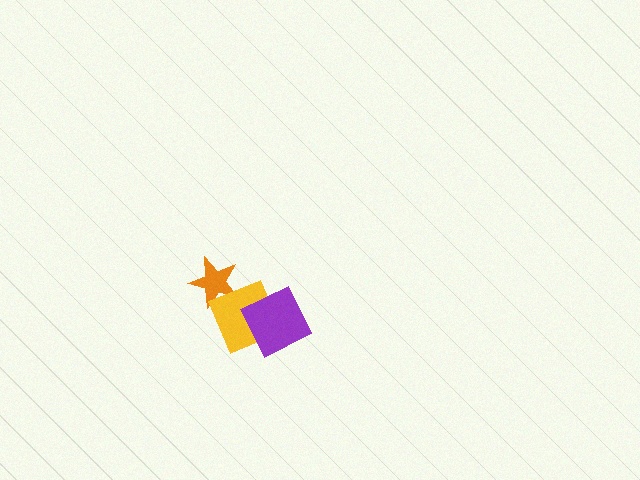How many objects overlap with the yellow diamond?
2 objects overlap with the yellow diamond.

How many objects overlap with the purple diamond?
1 object overlaps with the purple diamond.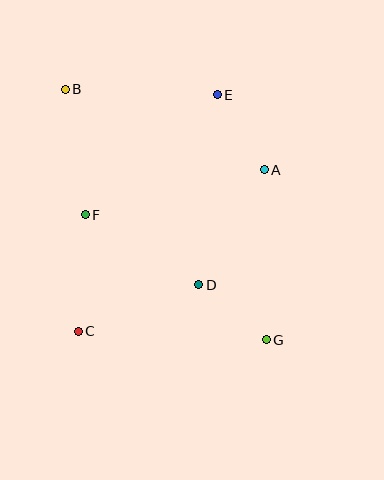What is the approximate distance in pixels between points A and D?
The distance between A and D is approximately 133 pixels.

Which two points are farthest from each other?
Points B and G are farthest from each other.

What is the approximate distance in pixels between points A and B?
The distance between A and B is approximately 215 pixels.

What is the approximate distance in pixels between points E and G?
The distance between E and G is approximately 250 pixels.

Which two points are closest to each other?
Points D and G are closest to each other.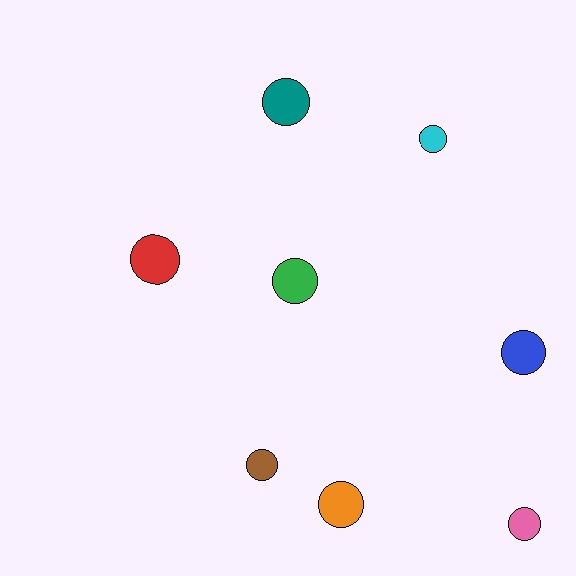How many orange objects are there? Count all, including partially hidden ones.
There is 1 orange object.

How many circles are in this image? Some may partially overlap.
There are 8 circles.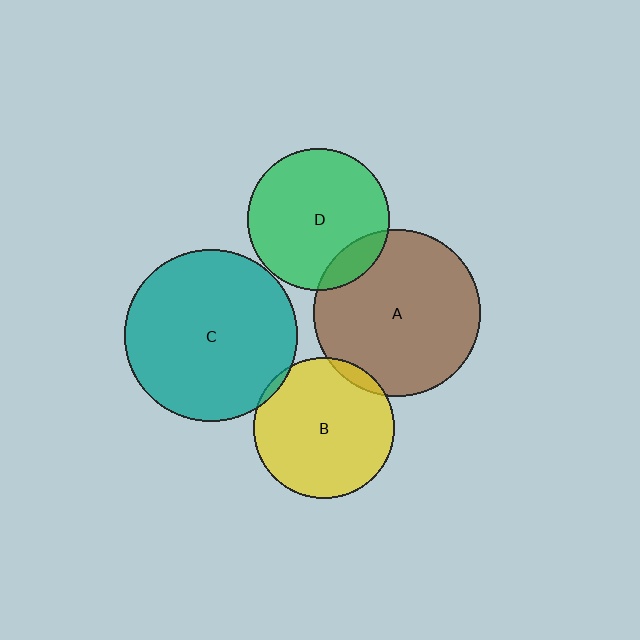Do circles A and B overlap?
Yes.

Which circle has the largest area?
Circle C (teal).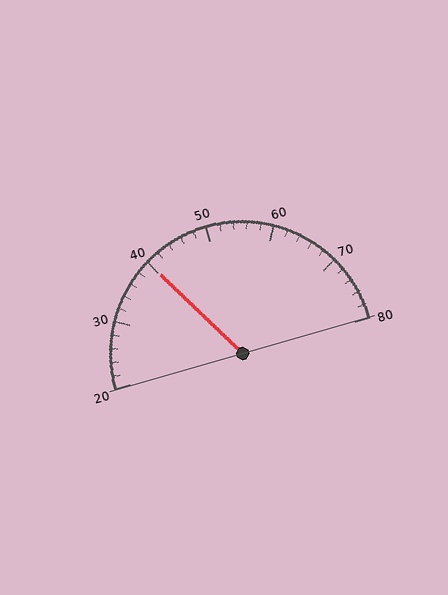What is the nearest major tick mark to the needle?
The nearest major tick mark is 40.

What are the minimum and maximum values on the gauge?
The gauge ranges from 20 to 80.